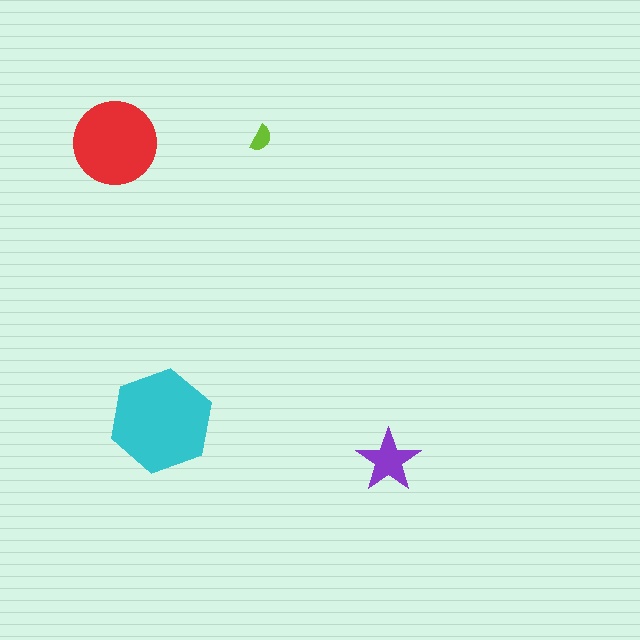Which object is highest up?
The lime semicircle is topmost.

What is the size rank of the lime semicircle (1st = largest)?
4th.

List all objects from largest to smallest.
The cyan hexagon, the red circle, the purple star, the lime semicircle.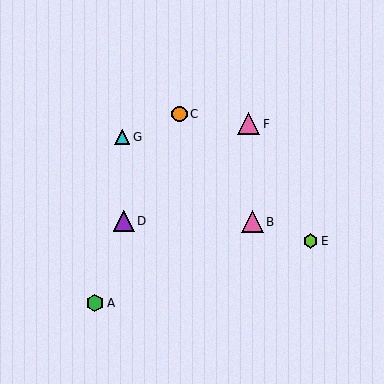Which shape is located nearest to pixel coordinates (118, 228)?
The purple triangle (labeled D) at (124, 221) is nearest to that location.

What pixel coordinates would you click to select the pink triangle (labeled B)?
Click at (252, 222) to select the pink triangle B.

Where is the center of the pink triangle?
The center of the pink triangle is at (249, 124).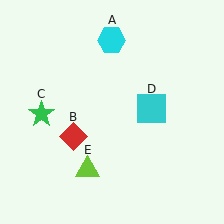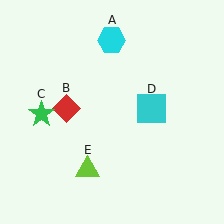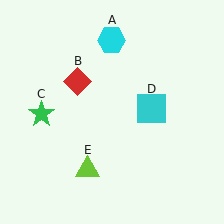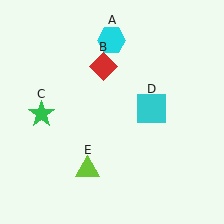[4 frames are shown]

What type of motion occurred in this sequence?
The red diamond (object B) rotated clockwise around the center of the scene.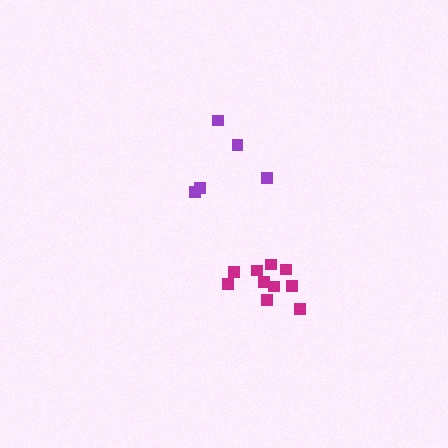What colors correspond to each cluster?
The clusters are colored: magenta, purple.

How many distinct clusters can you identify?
There are 2 distinct clusters.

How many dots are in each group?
Group 1: 10 dots, Group 2: 5 dots (15 total).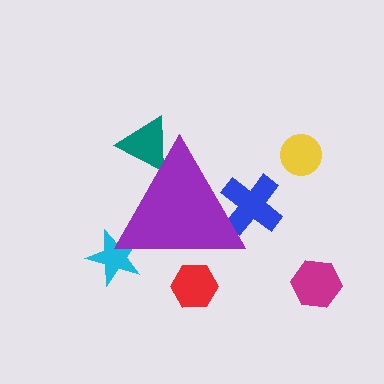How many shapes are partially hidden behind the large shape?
4 shapes are partially hidden.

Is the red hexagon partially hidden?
Yes, the red hexagon is partially hidden behind the purple triangle.